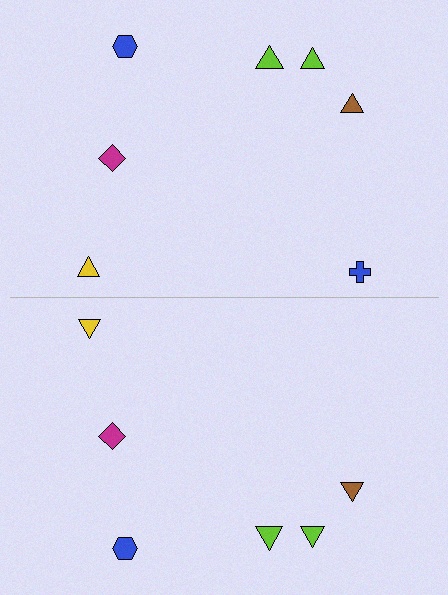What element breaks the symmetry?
A blue cross is missing from the bottom side.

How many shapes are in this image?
There are 13 shapes in this image.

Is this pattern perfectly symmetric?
No, the pattern is not perfectly symmetric. A blue cross is missing from the bottom side.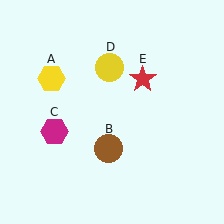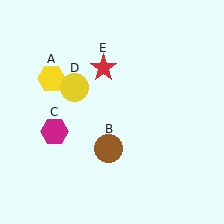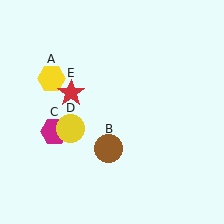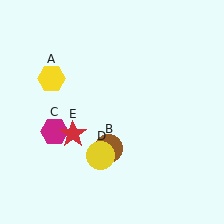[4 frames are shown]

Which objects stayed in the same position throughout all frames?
Yellow hexagon (object A) and brown circle (object B) and magenta hexagon (object C) remained stationary.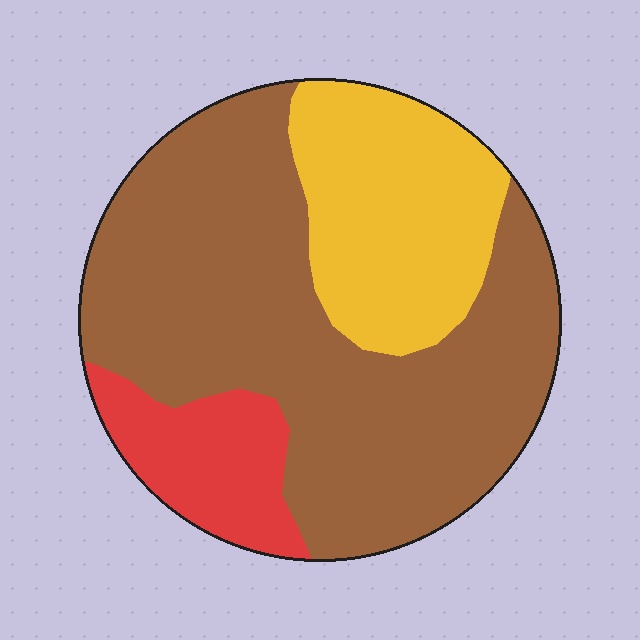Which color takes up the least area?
Red, at roughly 15%.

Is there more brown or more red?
Brown.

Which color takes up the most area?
Brown, at roughly 60%.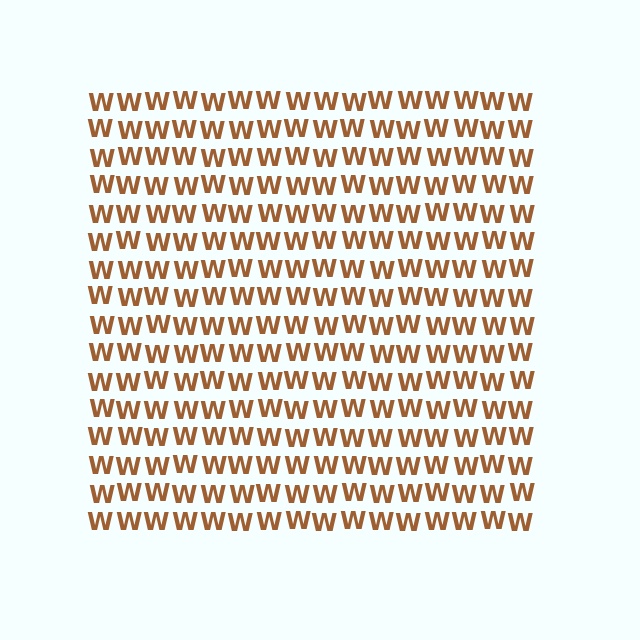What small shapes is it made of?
It is made of small letter W's.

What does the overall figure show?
The overall figure shows a square.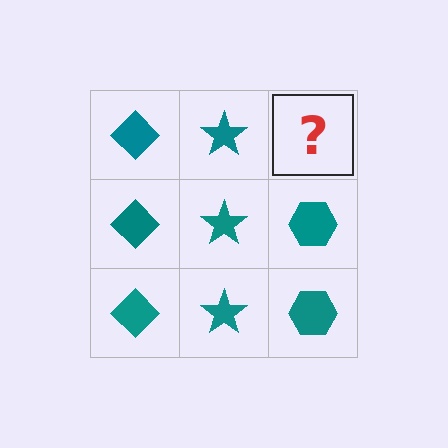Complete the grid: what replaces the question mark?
The question mark should be replaced with a teal hexagon.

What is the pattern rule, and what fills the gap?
The rule is that each column has a consistent shape. The gap should be filled with a teal hexagon.